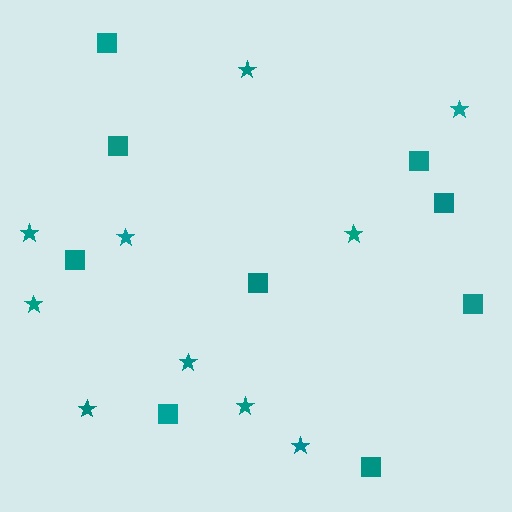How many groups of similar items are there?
There are 2 groups: one group of stars (10) and one group of squares (9).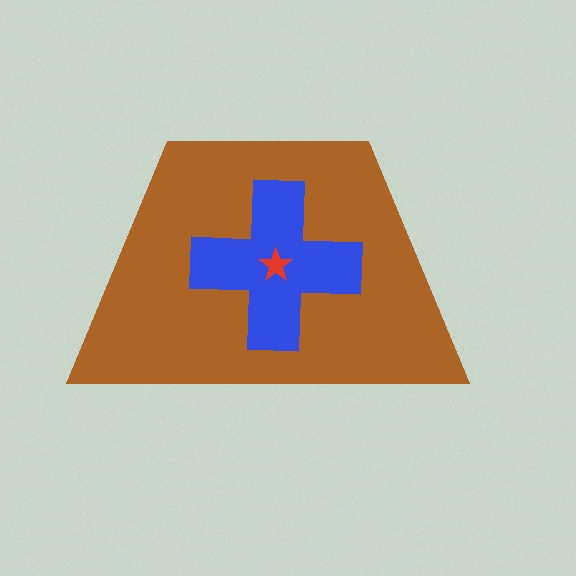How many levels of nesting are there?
3.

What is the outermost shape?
The brown trapezoid.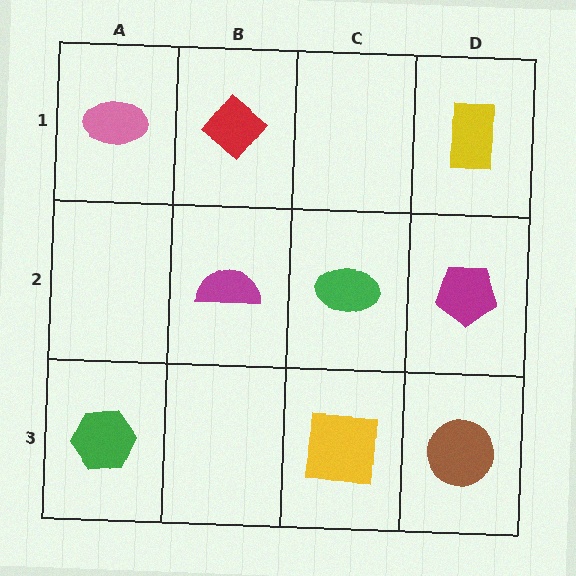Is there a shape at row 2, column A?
No, that cell is empty.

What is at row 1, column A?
A pink ellipse.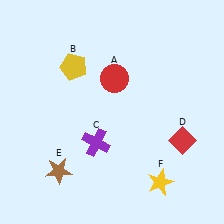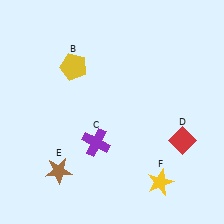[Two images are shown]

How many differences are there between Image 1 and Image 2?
There is 1 difference between the two images.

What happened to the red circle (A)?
The red circle (A) was removed in Image 2. It was in the top-right area of Image 1.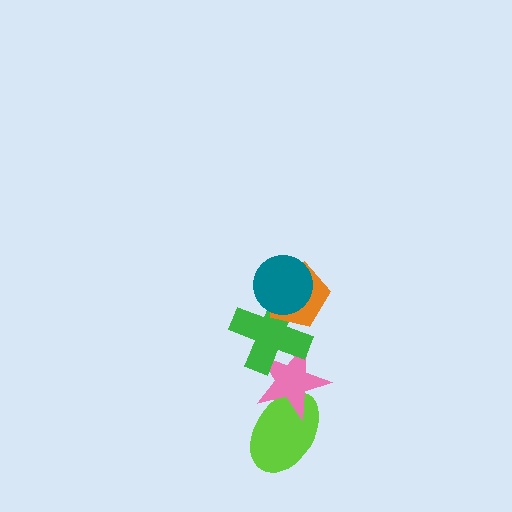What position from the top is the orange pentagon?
The orange pentagon is 2nd from the top.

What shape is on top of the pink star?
The green cross is on top of the pink star.